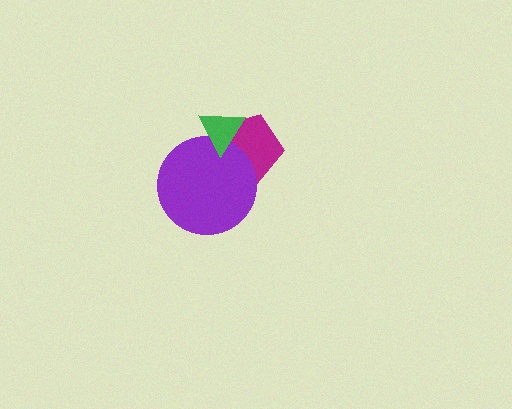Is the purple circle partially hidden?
Yes, it is partially covered by another shape.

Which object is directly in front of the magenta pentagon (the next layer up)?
The purple circle is directly in front of the magenta pentagon.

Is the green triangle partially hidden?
No, no other shape covers it.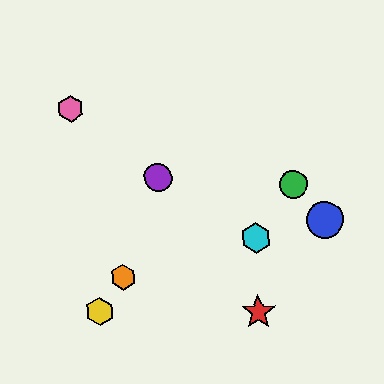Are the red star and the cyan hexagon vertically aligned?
Yes, both are at x≈258.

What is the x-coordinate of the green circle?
The green circle is at x≈294.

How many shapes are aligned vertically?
2 shapes (the red star, the cyan hexagon) are aligned vertically.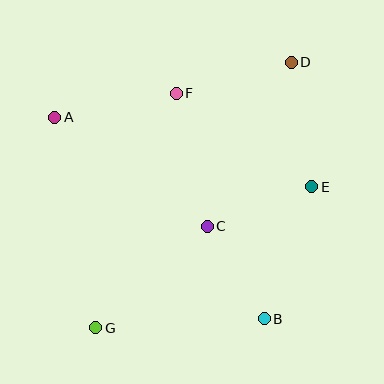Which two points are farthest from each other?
Points D and G are farthest from each other.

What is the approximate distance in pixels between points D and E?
The distance between D and E is approximately 127 pixels.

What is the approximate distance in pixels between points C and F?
The distance between C and F is approximately 136 pixels.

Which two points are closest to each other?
Points B and C are closest to each other.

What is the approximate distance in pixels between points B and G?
The distance between B and G is approximately 168 pixels.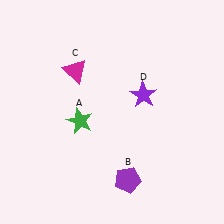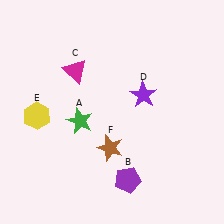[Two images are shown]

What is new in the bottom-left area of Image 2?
A yellow hexagon (E) was added in the bottom-left area of Image 2.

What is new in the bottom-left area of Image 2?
A brown star (F) was added in the bottom-left area of Image 2.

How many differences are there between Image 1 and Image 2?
There are 2 differences between the two images.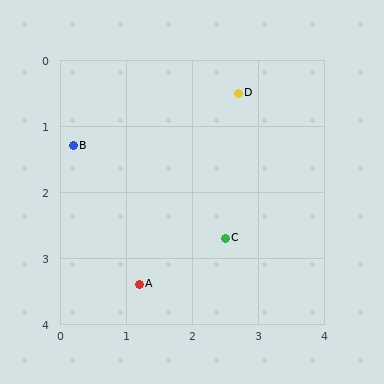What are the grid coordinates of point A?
Point A is at approximately (1.2, 3.4).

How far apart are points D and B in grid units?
Points D and B are about 2.6 grid units apart.